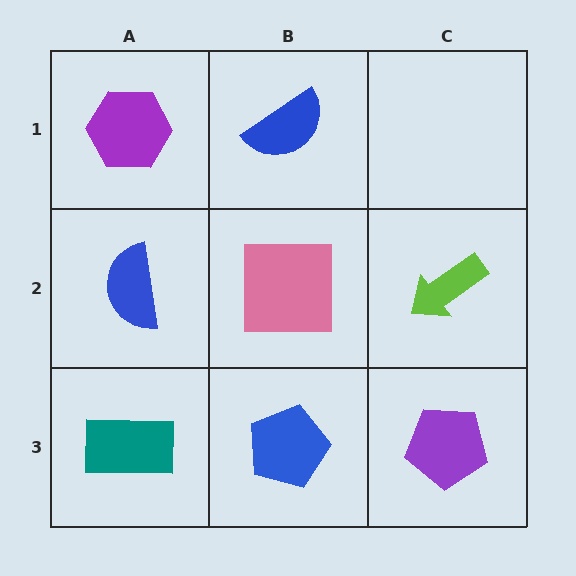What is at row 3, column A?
A teal rectangle.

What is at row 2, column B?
A pink square.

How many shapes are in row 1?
2 shapes.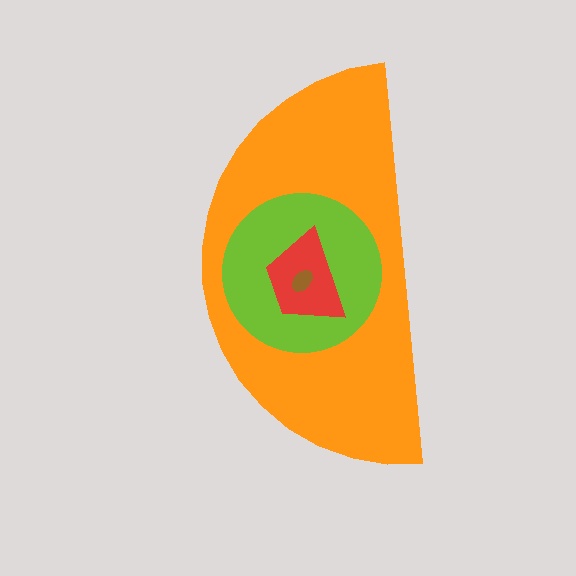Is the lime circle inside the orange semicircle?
Yes.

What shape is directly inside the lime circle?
The red trapezoid.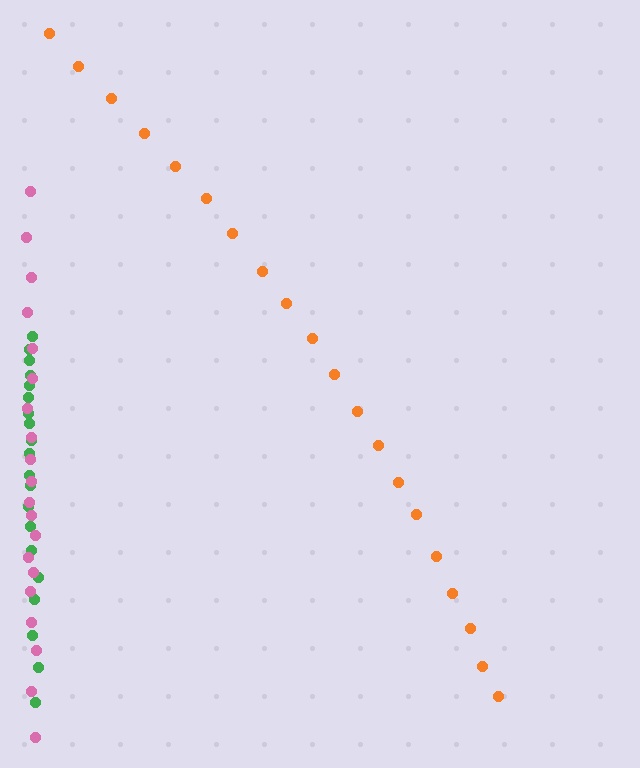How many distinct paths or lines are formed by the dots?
There are 3 distinct paths.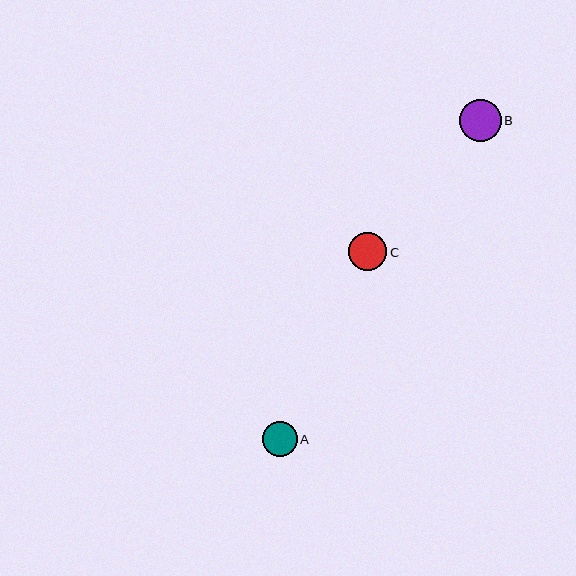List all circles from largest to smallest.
From largest to smallest: B, C, A.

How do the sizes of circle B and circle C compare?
Circle B and circle C are approximately the same size.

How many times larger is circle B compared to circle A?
Circle B is approximately 1.2 times the size of circle A.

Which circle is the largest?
Circle B is the largest with a size of approximately 42 pixels.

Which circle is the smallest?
Circle A is the smallest with a size of approximately 35 pixels.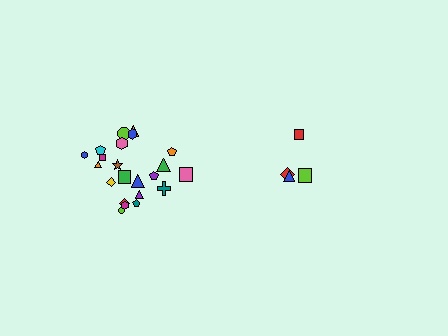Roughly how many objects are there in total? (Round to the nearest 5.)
Roughly 25 objects in total.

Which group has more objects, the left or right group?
The left group.